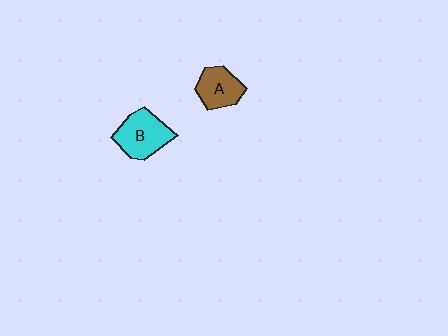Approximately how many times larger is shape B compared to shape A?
Approximately 1.3 times.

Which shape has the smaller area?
Shape A (brown).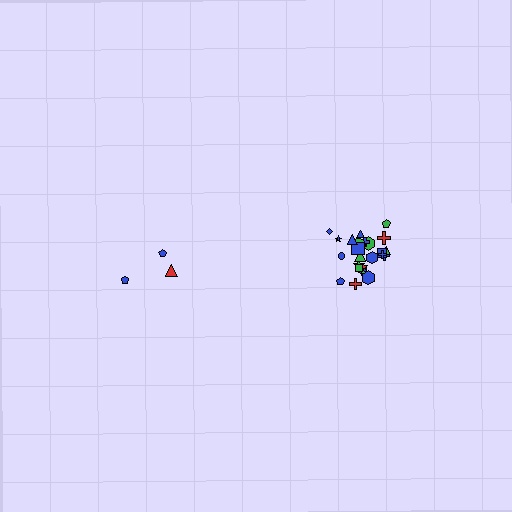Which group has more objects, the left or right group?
The right group.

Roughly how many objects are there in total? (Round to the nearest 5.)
Roughly 30 objects in total.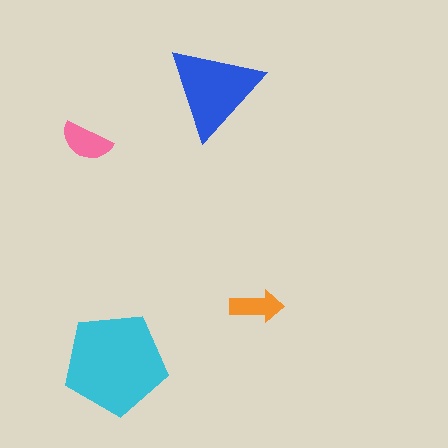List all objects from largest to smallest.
The cyan pentagon, the blue triangle, the pink semicircle, the orange arrow.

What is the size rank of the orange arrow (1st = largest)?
4th.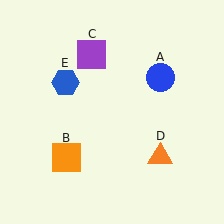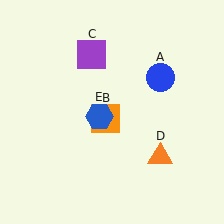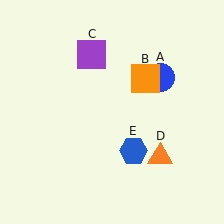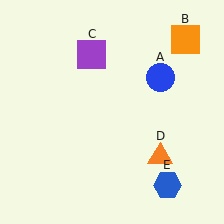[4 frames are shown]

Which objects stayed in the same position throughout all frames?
Blue circle (object A) and purple square (object C) and orange triangle (object D) remained stationary.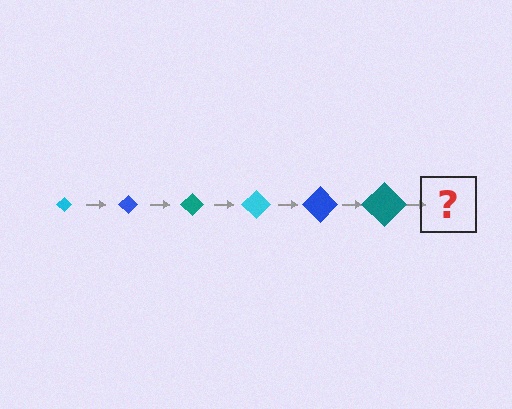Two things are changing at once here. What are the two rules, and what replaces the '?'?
The two rules are that the diamond grows larger each step and the color cycles through cyan, blue, and teal. The '?' should be a cyan diamond, larger than the previous one.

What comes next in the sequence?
The next element should be a cyan diamond, larger than the previous one.